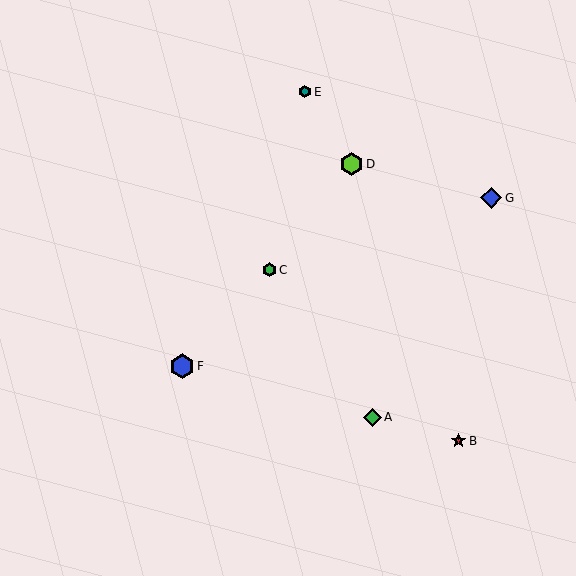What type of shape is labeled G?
Shape G is a blue diamond.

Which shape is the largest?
The blue hexagon (labeled F) is the largest.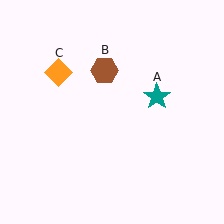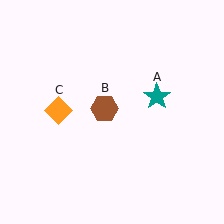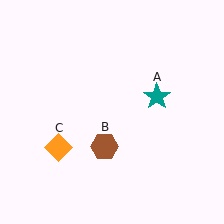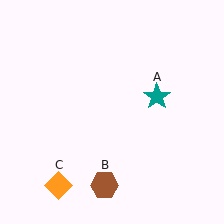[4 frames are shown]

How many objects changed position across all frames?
2 objects changed position: brown hexagon (object B), orange diamond (object C).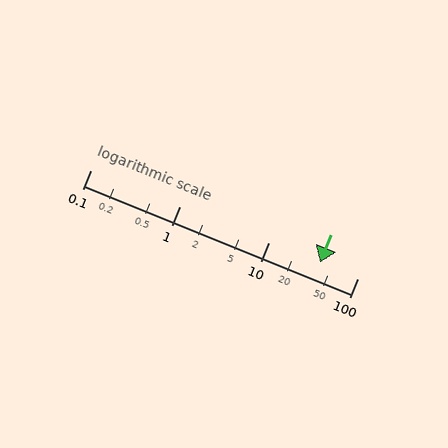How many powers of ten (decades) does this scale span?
The scale spans 3 decades, from 0.1 to 100.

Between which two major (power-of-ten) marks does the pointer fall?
The pointer is between 10 and 100.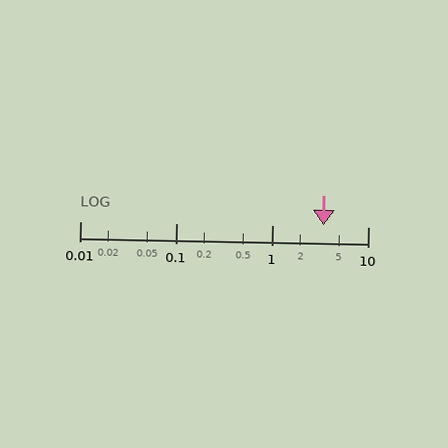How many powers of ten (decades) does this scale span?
The scale spans 3 decades, from 0.01 to 10.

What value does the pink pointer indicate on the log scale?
The pointer indicates approximately 3.4.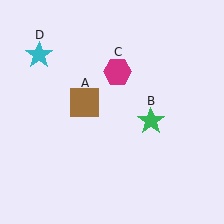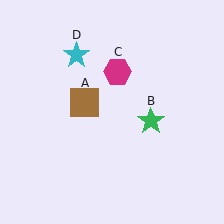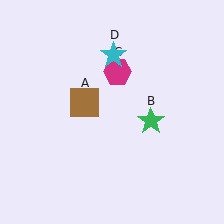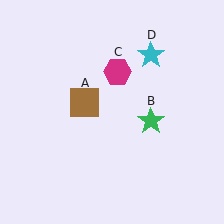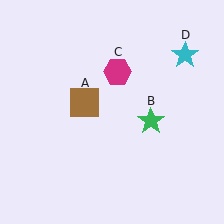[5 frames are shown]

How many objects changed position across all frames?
1 object changed position: cyan star (object D).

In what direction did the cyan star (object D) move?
The cyan star (object D) moved right.